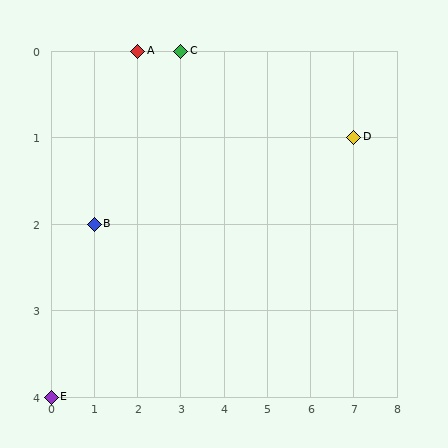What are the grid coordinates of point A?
Point A is at grid coordinates (2, 0).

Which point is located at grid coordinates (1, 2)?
Point B is at (1, 2).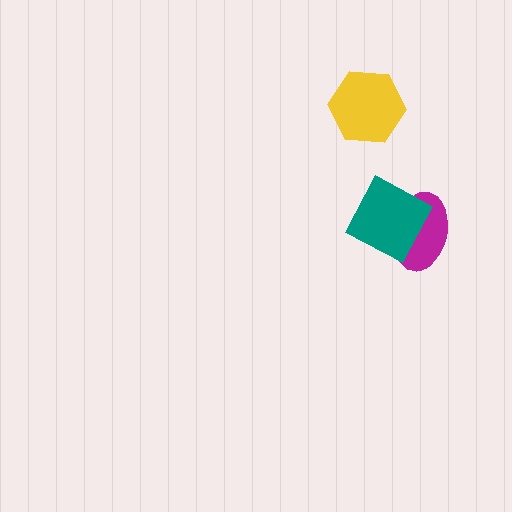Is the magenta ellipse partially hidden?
Yes, it is partially covered by another shape.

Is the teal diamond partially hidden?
No, no other shape covers it.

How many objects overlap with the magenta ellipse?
1 object overlaps with the magenta ellipse.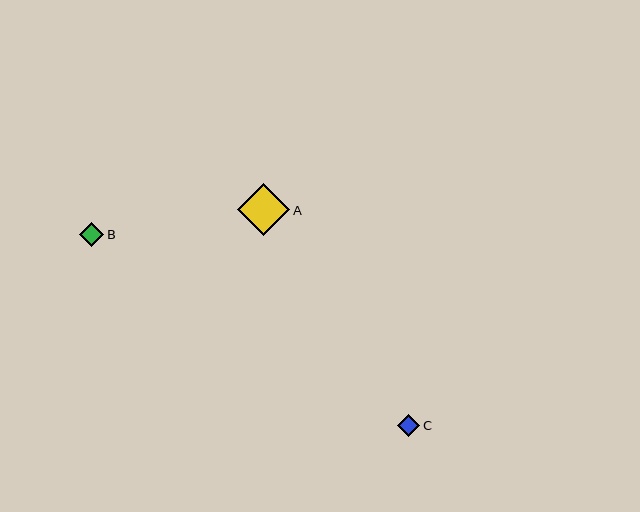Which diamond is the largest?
Diamond A is the largest with a size of approximately 52 pixels.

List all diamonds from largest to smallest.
From largest to smallest: A, B, C.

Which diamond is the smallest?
Diamond C is the smallest with a size of approximately 22 pixels.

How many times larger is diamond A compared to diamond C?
Diamond A is approximately 2.4 times the size of diamond C.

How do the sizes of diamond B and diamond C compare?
Diamond B and diamond C are approximately the same size.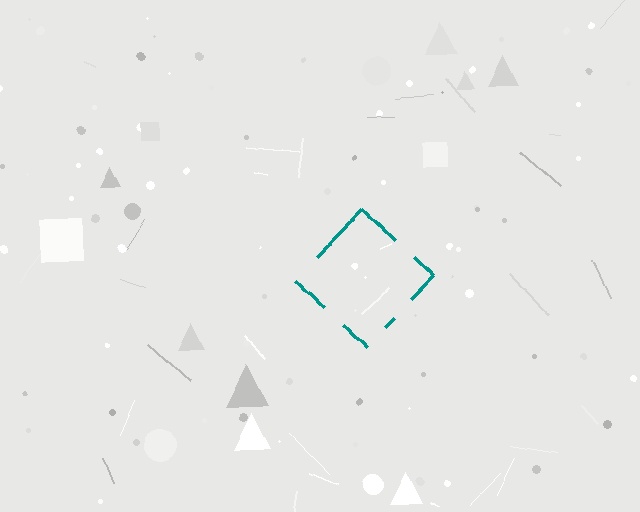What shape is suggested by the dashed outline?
The dashed outline suggests a diamond.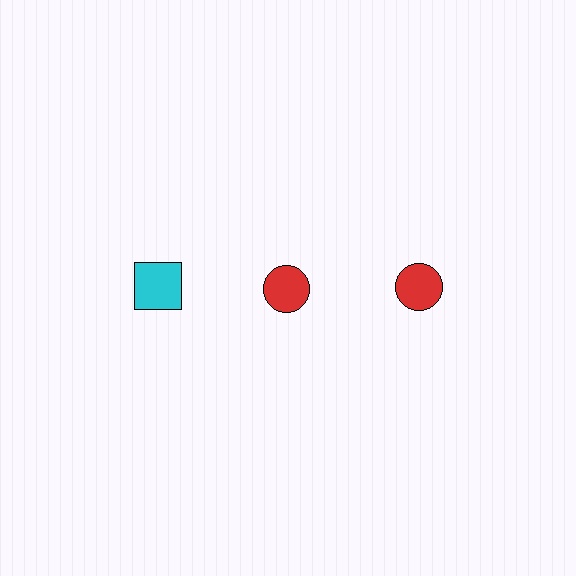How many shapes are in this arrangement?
There are 3 shapes arranged in a grid pattern.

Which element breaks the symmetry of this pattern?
The cyan square in the top row, leftmost column breaks the symmetry. All other shapes are red circles.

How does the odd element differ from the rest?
It differs in both color (cyan instead of red) and shape (square instead of circle).